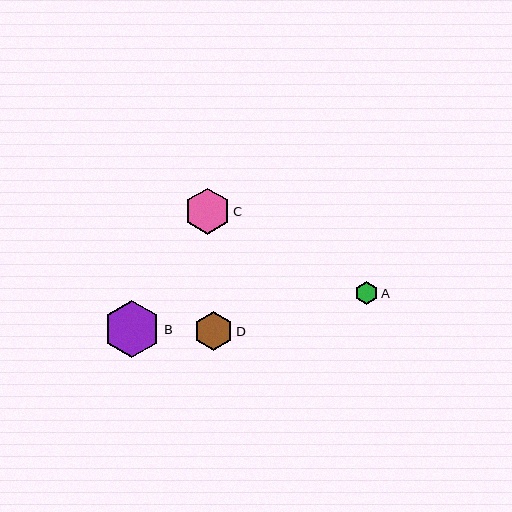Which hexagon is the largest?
Hexagon B is the largest with a size of approximately 58 pixels.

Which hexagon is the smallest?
Hexagon A is the smallest with a size of approximately 23 pixels.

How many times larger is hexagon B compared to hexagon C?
Hexagon B is approximately 1.3 times the size of hexagon C.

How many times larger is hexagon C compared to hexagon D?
Hexagon C is approximately 1.2 times the size of hexagon D.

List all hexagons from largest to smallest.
From largest to smallest: B, C, D, A.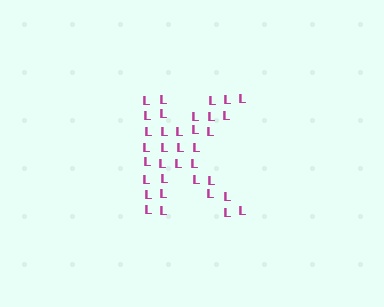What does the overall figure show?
The overall figure shows the letter K.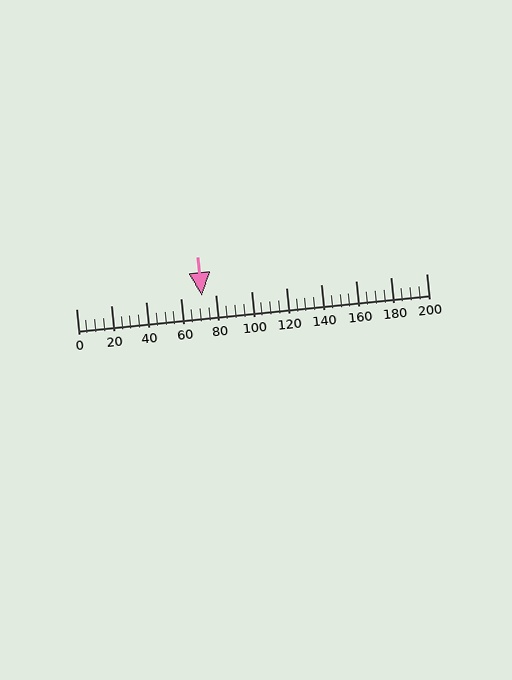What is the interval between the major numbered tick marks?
The major tick marks are spaced 20 units apart.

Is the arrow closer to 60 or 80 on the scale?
The arrow is closer to 80.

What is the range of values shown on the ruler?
The ruler shows values from 0 to 200.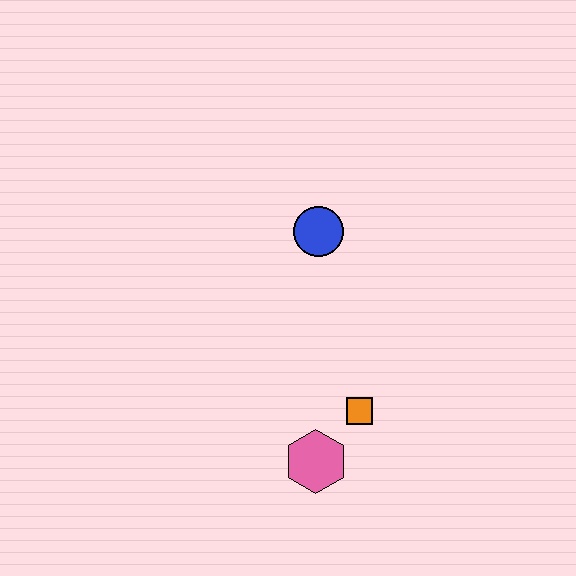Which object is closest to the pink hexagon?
The orange square is closest to the pink hexagon.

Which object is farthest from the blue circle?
The pink hexagon is farthest from the blue circle.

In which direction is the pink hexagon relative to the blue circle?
The pink hexagon is below the blue circle.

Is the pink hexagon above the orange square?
No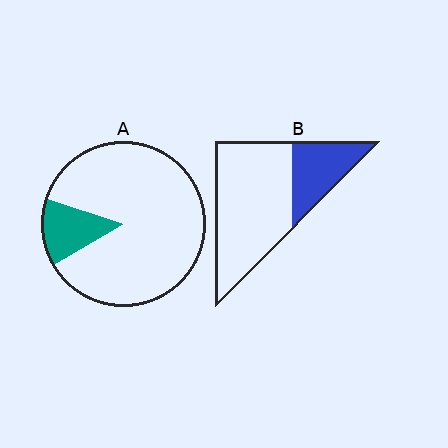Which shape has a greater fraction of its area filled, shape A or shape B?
Shape B.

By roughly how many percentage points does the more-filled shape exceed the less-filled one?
By roughly 15 percentage points (B over A).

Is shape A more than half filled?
No.